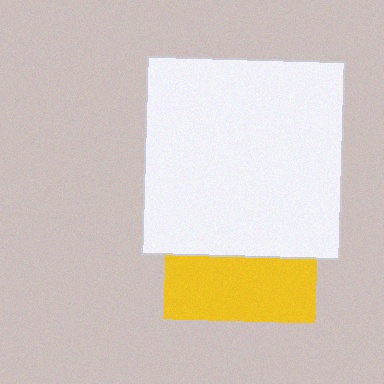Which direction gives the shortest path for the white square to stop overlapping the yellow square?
Moving up gives the shortest separation.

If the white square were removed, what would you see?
You would see the complete yellow square.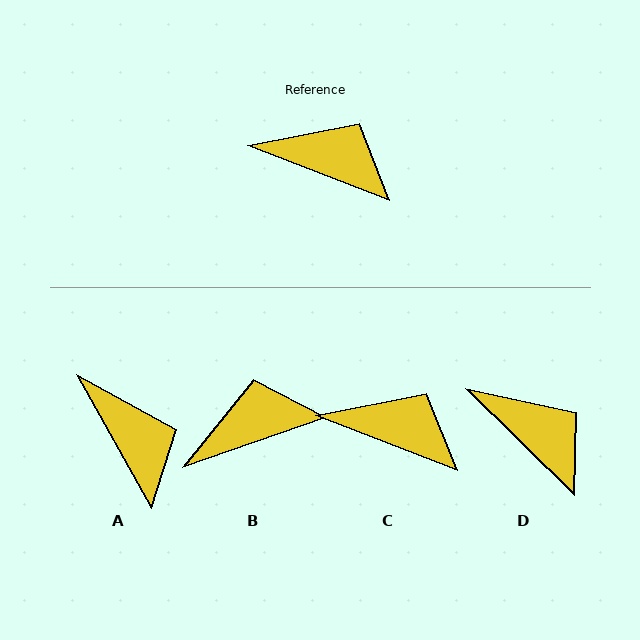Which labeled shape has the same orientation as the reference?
C.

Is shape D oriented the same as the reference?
No, it is off by about 23 degrees.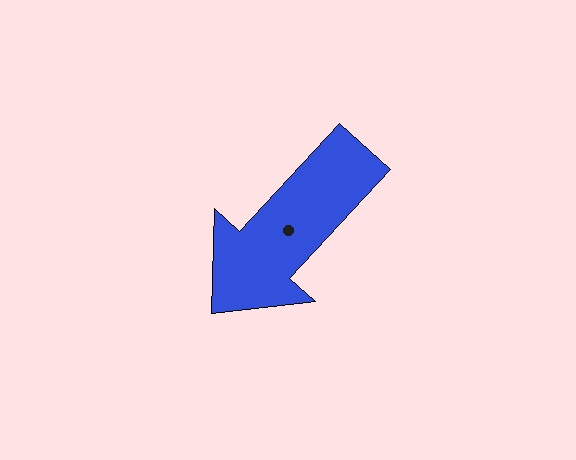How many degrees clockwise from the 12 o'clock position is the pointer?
Approximately 223 degrees.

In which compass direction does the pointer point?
Southwest.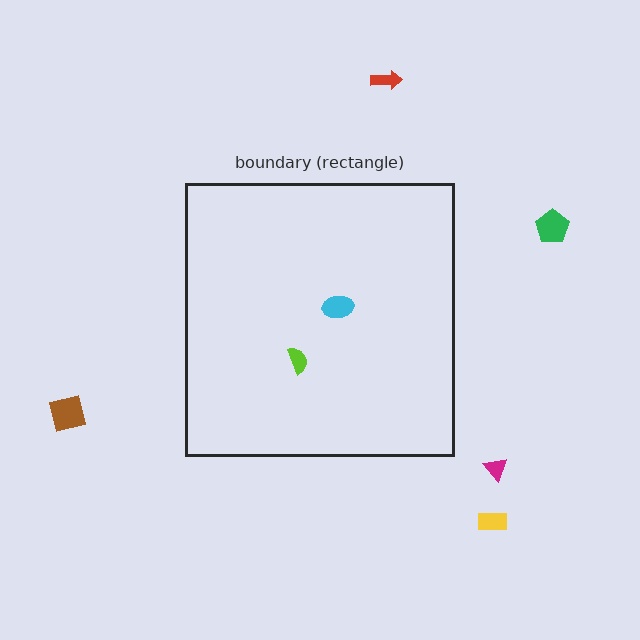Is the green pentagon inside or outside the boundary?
Outside.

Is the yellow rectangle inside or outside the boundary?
Outside.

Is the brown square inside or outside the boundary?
Outside.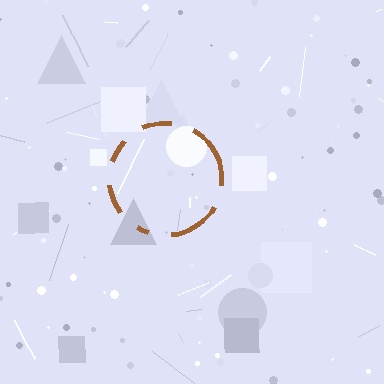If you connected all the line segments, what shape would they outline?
They would outline a circle.